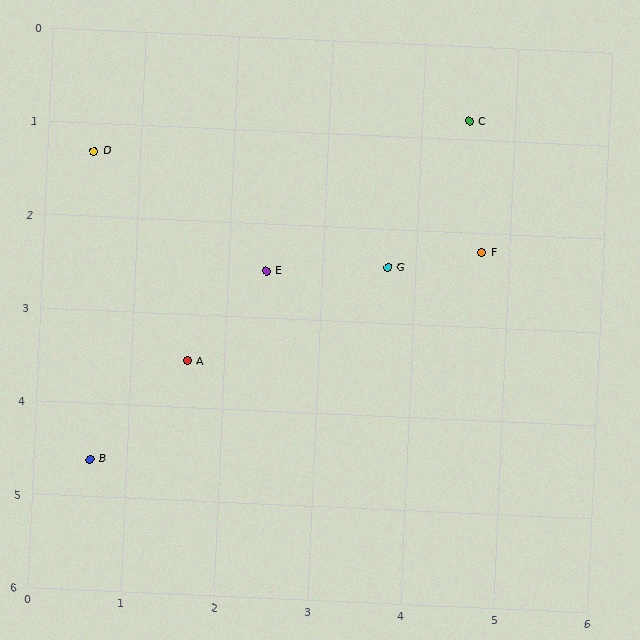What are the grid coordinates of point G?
Point G is at approximately (3.7, 2.4).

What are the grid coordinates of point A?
Point A is at approximately (1.6, 3.5).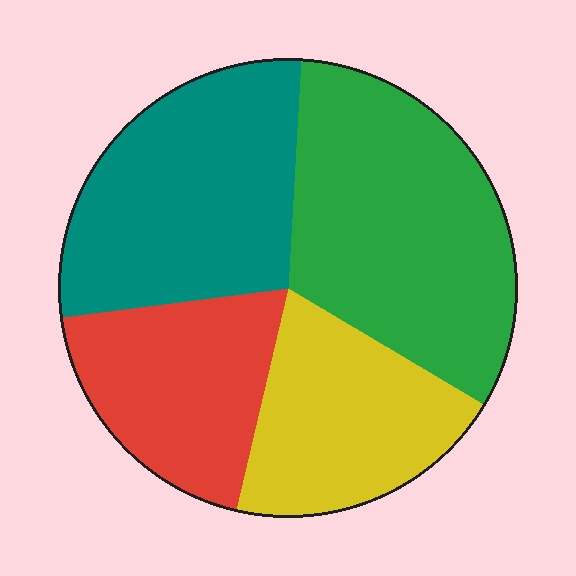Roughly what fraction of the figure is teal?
Teal takes up about one quarter (1/4) of the figure.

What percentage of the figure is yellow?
Yellow covers 20% of the figure.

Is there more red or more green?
Green.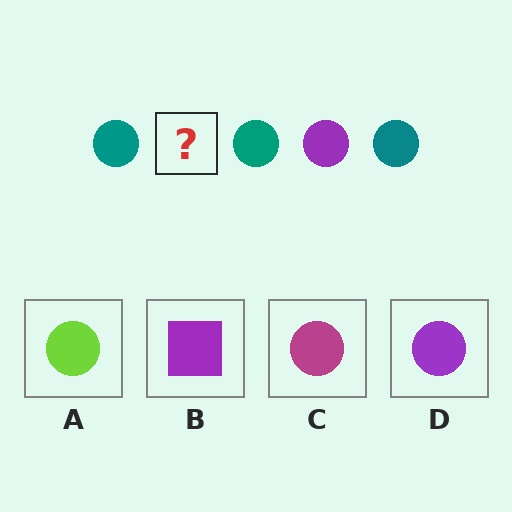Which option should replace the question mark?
Option D.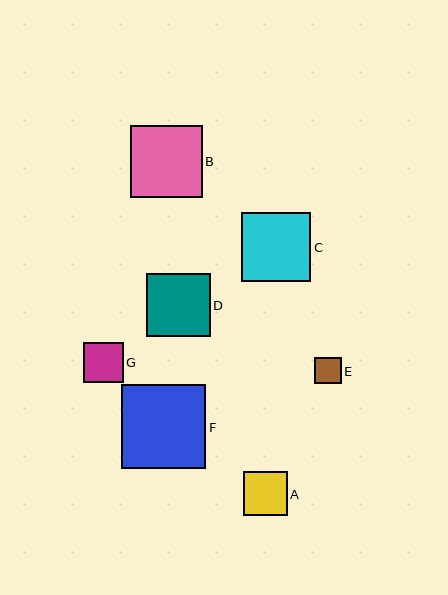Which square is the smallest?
Square E is the smallest with a size of approximately 27 pixels.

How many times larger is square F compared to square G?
Square F is approximately 2.1 times the size of square G.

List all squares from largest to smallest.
From largest to smallest: F, B, C, D, A, G, E.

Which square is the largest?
Square F is the largest with a size of approximately 84 pixels.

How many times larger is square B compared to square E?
Square B is approximately 2.7 times the size of square E.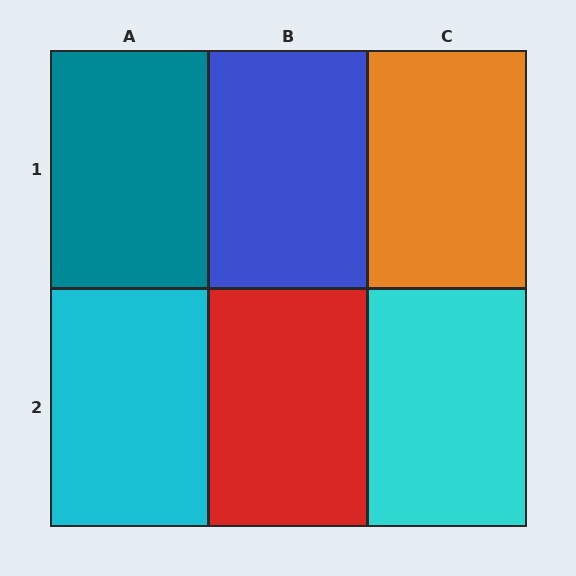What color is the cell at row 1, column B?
Blue.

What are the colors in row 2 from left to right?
Cyan, red, cyan.